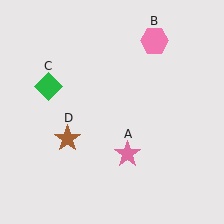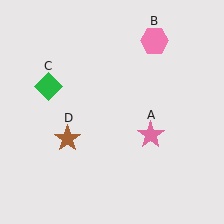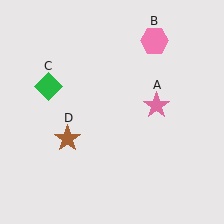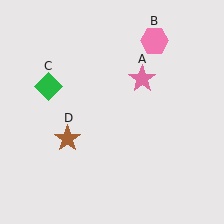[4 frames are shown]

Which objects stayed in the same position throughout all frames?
Pink hexagon (object B) and green diamond (object C) and brown star (object D) remained stationary.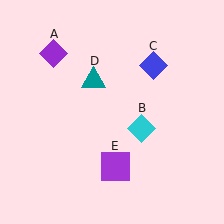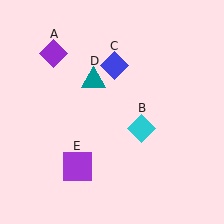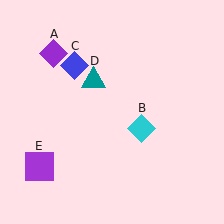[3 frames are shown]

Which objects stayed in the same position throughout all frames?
Purple diamond (object A) and cyan diamond (object B) and teal triangle (object D) remained stationary.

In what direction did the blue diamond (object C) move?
The blue diamond (object C) moved left.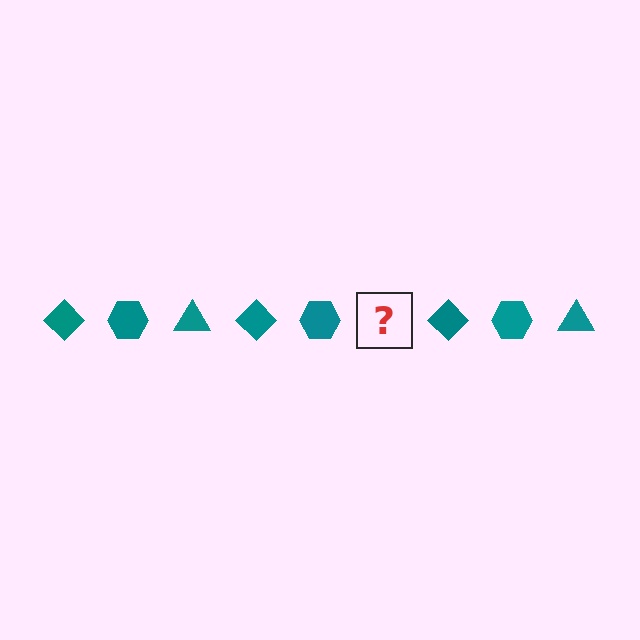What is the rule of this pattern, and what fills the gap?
The rule is that the pattern cycles through diamond, hexagon, triangle shapes in teal. The gap should be filled with a teal triangle.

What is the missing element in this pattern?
The missing element is a teal triangle.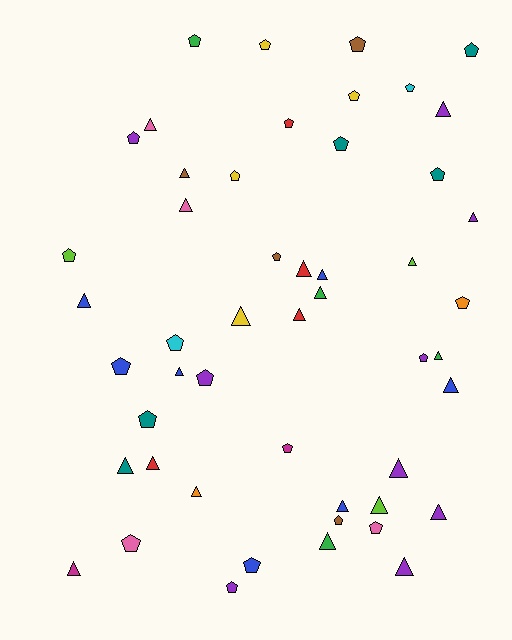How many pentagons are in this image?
There are 25 pentagons.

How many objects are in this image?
There are 50 objects.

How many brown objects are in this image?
There are 4 brown objects.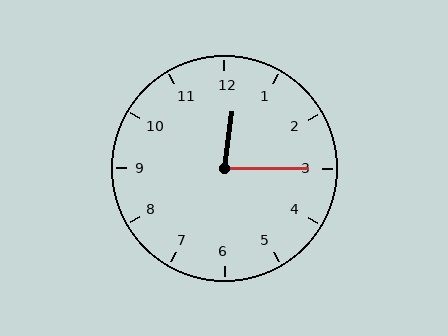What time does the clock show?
12:15.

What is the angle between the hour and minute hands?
Approximately 82 degrees.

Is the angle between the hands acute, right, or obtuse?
It is acute.